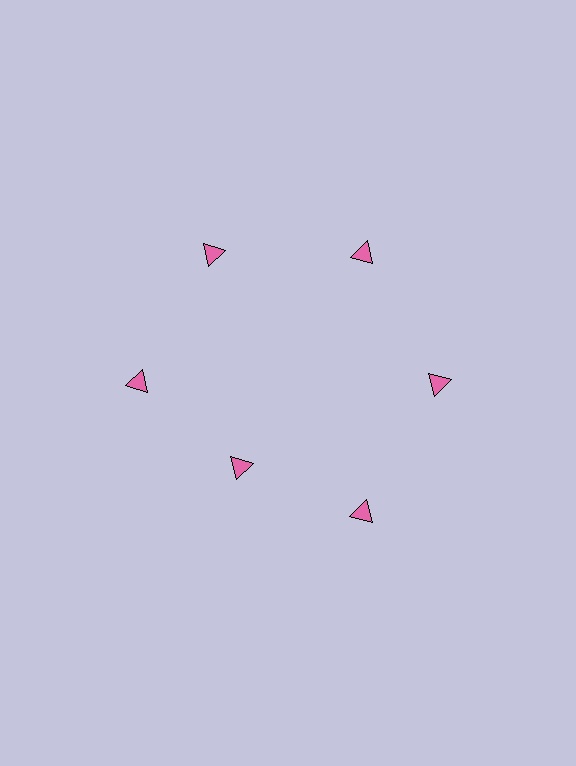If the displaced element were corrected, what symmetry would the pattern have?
It would have 6-fold rotational symmetry — the pattern would map onto itself every 60 degrees.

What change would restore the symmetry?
The symmetry would be restored by moving it outward, back onto the ring so that all 6 triangles sit at equal angles and equal distance from the center.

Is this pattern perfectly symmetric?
No. The 6 pink triangles are arranged in a ring, but one element near the 7 o'clock position is pulled inward toward the center, breaking the 6-fold rotational symmetry.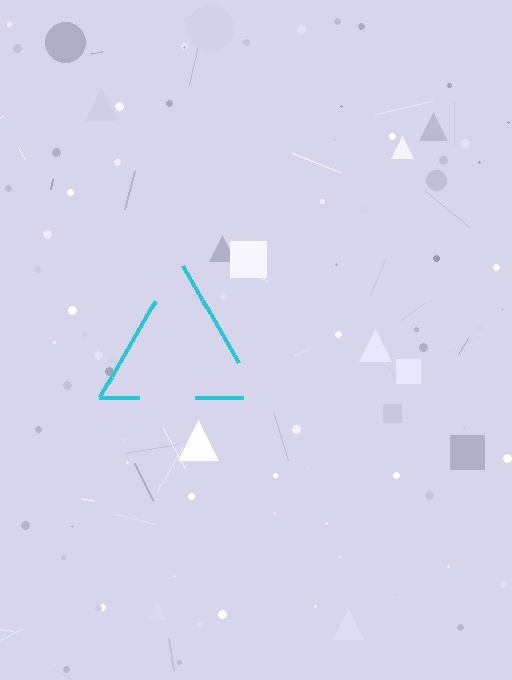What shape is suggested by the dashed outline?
The dashed outline suggests a triangle.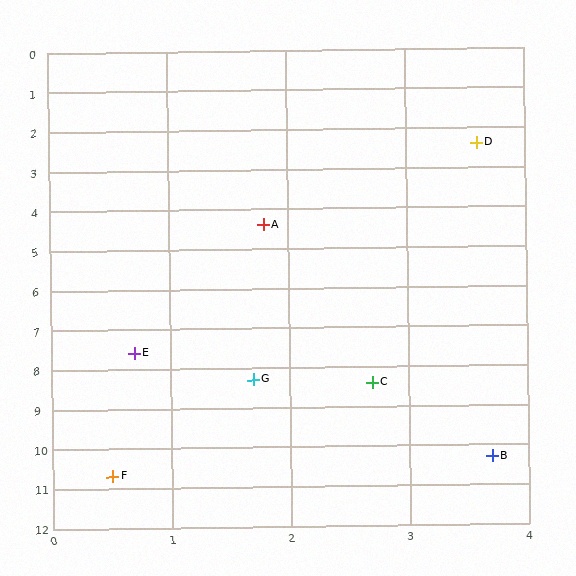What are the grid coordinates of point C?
Point C is at approximately (2.7, 8.4).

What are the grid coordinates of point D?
Point D is at approximately (3.6, 2.4).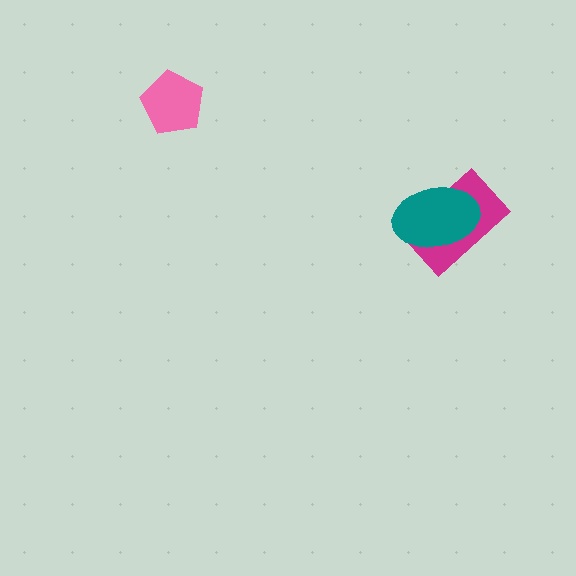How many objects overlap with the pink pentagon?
0 objects overlap with the pink pentagon.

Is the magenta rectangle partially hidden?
Yes, it is partially covered by another shape.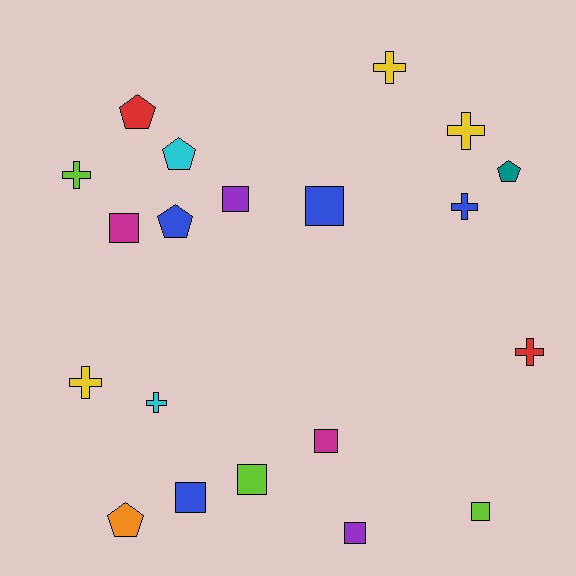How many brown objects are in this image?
There are no brown objects.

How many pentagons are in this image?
There are 5 pentagons.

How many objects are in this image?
There are 20 objects.